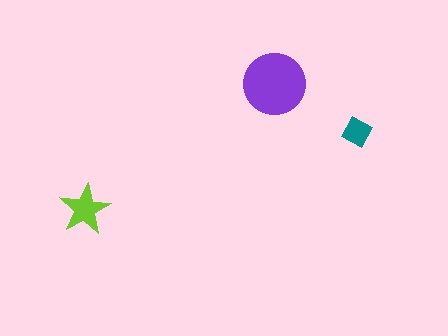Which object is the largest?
The purple circle.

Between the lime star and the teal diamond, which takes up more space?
The lime star.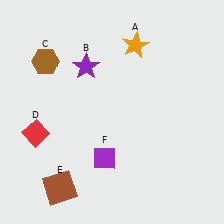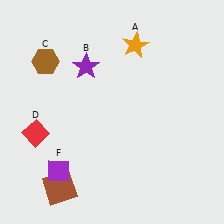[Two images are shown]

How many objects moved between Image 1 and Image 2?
1 object moved between the two images.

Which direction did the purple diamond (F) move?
The purple diamond (F) moved left.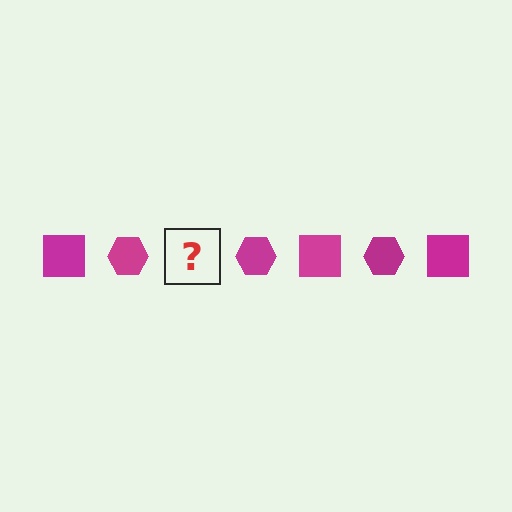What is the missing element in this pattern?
The missing element is a magenta square.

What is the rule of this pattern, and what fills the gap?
The rule is that the pattern cycles through square, hexagon shapes in magenta. The gap should be filled with a magenta square.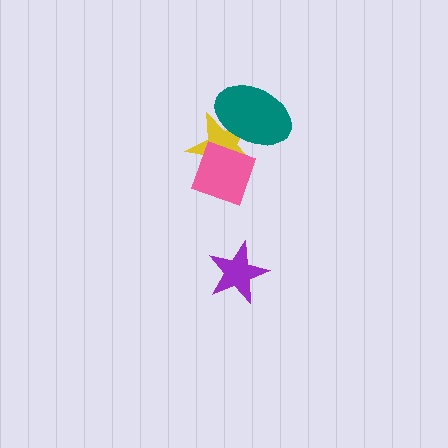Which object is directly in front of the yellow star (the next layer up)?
The teal ellipse is directly in front of the yellow star.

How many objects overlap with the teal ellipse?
2 objects overlap with the teal ellipse.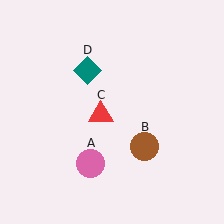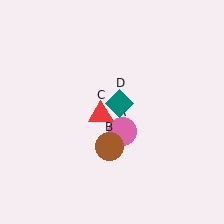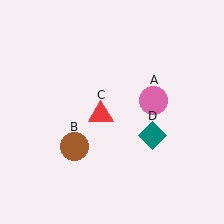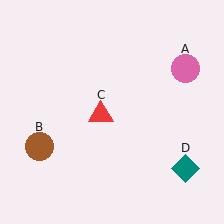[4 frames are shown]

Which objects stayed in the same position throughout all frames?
Red triangle (object C) remained stationary.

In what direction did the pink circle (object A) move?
The pink circle (object A) moved up and to the right.